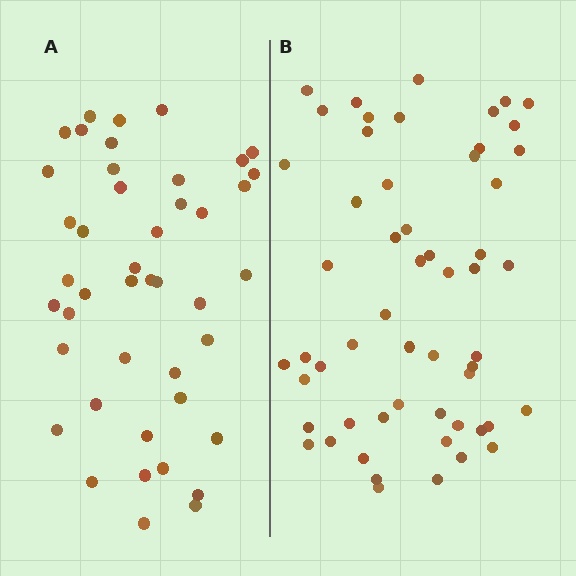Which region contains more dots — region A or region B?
Region B (the right region) has more dots.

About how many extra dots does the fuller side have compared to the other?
Region B has roughly 12 or so more dots than region A.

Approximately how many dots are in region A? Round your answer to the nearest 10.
About 40 dots. (The exact count is 44, which rounds to 40.)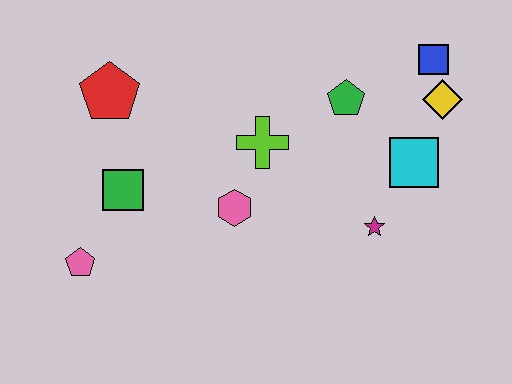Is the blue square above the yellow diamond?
Yes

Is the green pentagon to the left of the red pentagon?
No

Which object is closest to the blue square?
The yellow diamond is closest to the blue square.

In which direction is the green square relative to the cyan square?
The green square is to the left of the cyan square.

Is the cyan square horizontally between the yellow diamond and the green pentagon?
Yes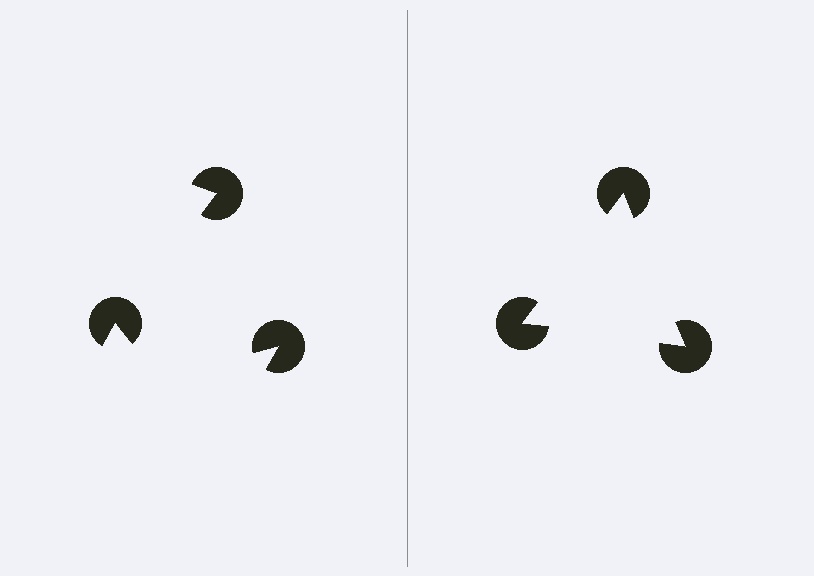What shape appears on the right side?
An illusory triangle.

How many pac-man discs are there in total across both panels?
6 — 3 on each side.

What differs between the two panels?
The pac-man discs are positioned identically on both sides; only the wedge orientations differ. On the right they align to a triangle; on the left they are misaligned.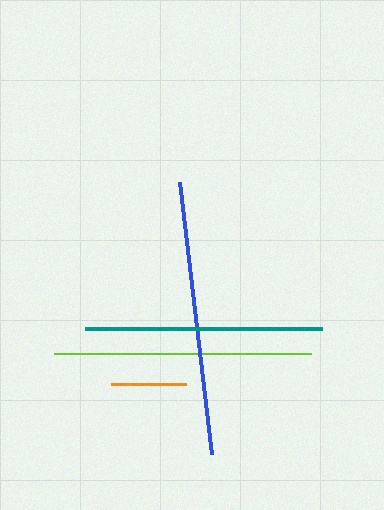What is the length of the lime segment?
The lime segment is approximately 257 pixels long.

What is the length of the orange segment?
The orange segment is approximately 75 pixels long.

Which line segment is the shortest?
The orange line is the shortest at approximately 75 pixels.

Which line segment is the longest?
The blue line is the longest at approximately 274 pixels.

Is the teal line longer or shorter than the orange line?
The teal line is longer than the orange line.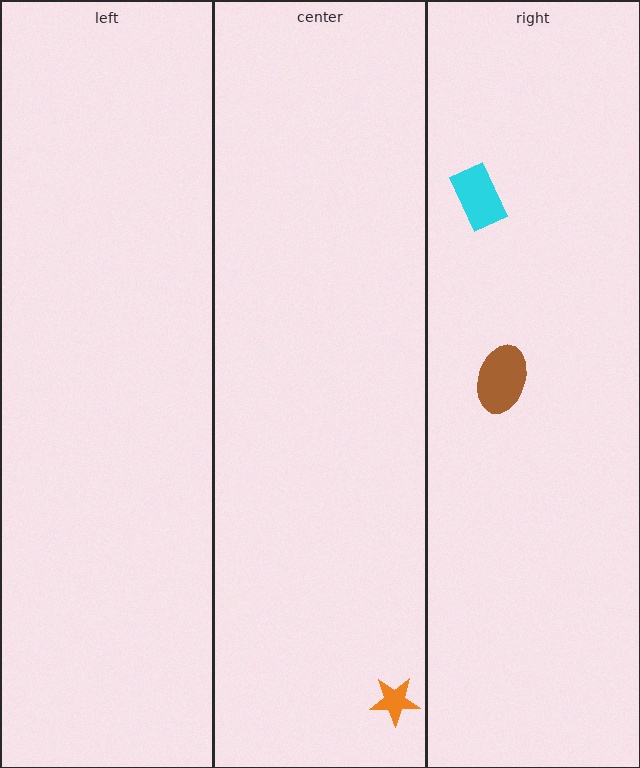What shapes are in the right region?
The cyan rectangle, the brown ellipse.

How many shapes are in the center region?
1.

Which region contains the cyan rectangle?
The right region.